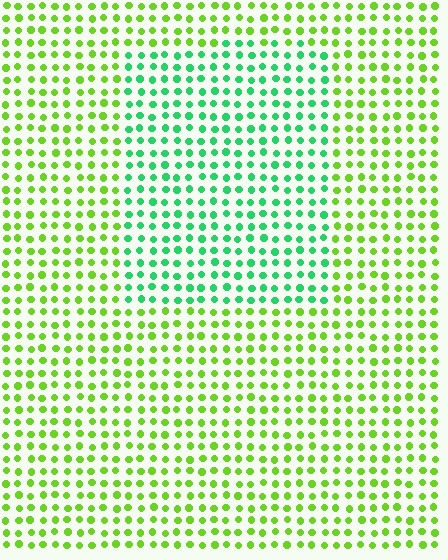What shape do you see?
I see a rectangle.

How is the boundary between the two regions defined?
The boundary is defined purely by a slight shift in hue (about 47 degrees). Spacing, size, and orientation are identical on both sides.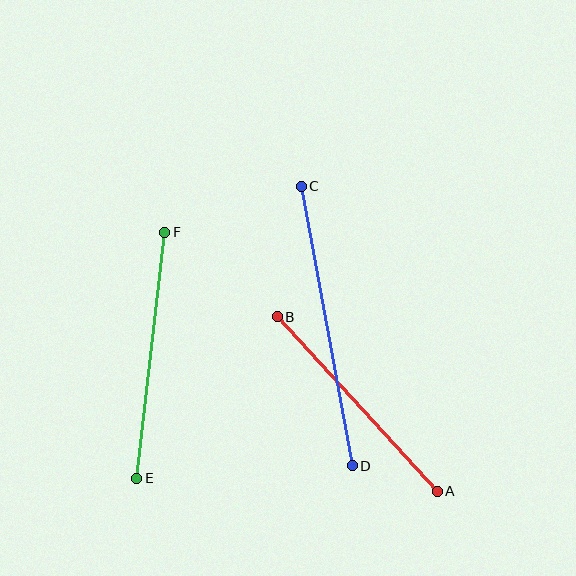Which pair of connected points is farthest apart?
Points C and D are farthest apart.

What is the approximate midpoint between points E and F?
The midpoint is at approximately (151, 355) pixels.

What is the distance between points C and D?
The distance is approximately 284 pixels.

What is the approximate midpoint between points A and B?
The midpoint is at approximately (357, 404) pixels.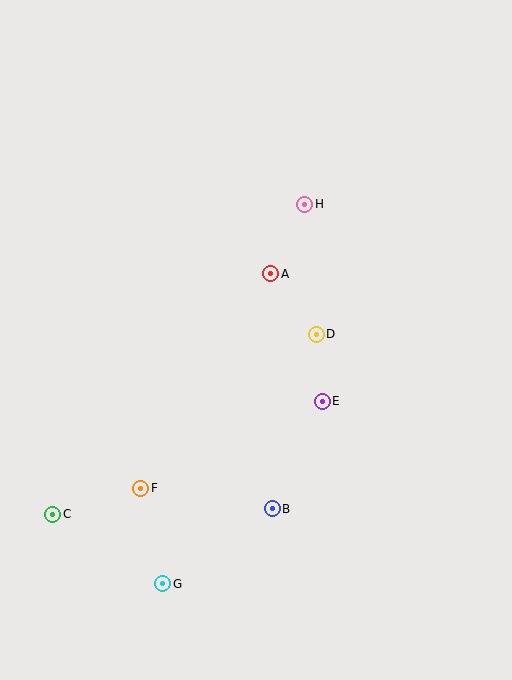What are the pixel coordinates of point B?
Point B is at (272, 509).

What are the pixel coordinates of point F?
Point F is at (141, 488).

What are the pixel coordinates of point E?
Point E is at (322, 401).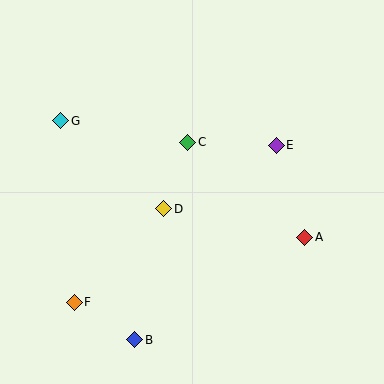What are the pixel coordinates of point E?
Point E is at (276, 145).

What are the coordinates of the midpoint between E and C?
The midpoint between E and C is at (232, 144).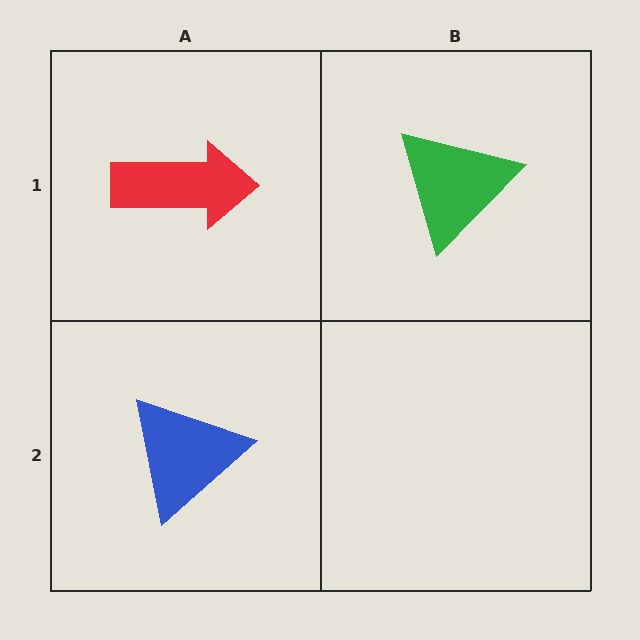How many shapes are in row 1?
2 shapes.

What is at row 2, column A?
A blue triangle.